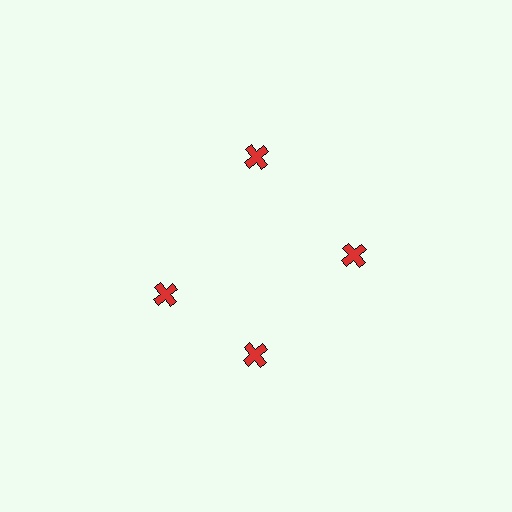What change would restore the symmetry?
The symmetry would be restored by rotating it back into even spacing with its neighbors so that all 4 crosses sit at equal angles and equal distance from the center.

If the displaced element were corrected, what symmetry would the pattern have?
It would have 4-fold rotational symmetry — the pattern would map onto itself every 90 degrees.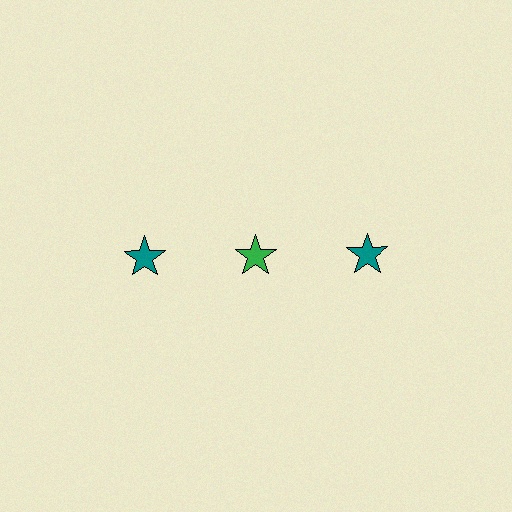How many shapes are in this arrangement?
There are 3 shapes arranged in a grid pattern.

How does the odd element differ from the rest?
It has a different color: green instead of teal.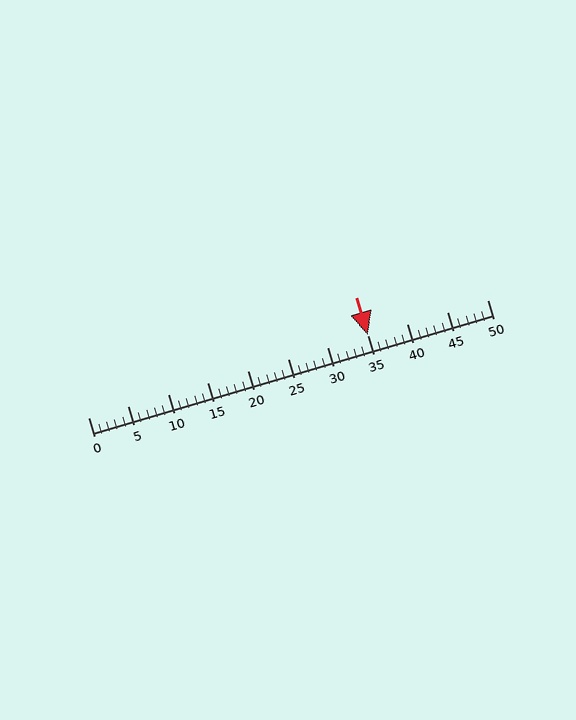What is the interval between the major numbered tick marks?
The major tick marks are spaced 5 units apart.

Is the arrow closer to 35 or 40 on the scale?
The arrow is closer to 35.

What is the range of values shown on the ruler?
The ruler shows values from 0 to 50.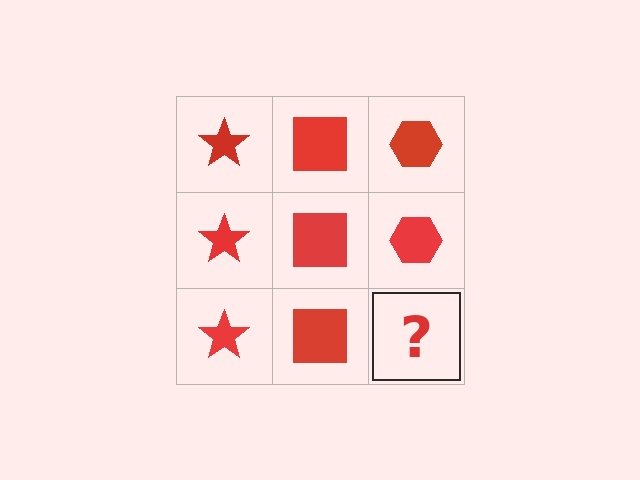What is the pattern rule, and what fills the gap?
The rule is that each column has a consistent shape. The gap should be filled with a red hexagon.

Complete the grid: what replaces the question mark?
The question mark should be replaced with a red hexagon.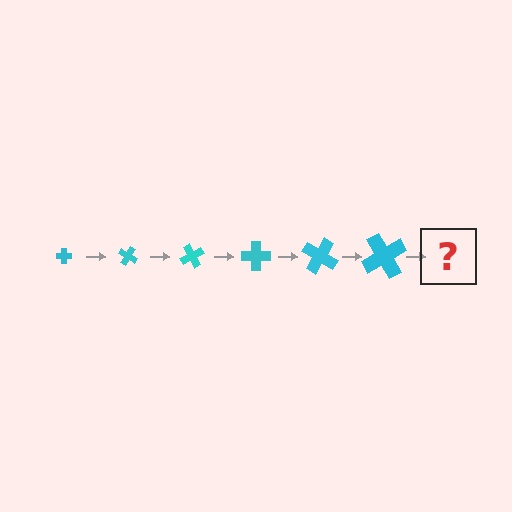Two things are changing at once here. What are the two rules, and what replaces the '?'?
The two rules are that the cross grows larger each step and it rotates 30 degrees each step. The '?' should be a cross, larger than the previous one and rotated 180 degrees from the start.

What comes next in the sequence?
The next element should be a cross, larger than the previous one and rotated 180 degrees from the start.